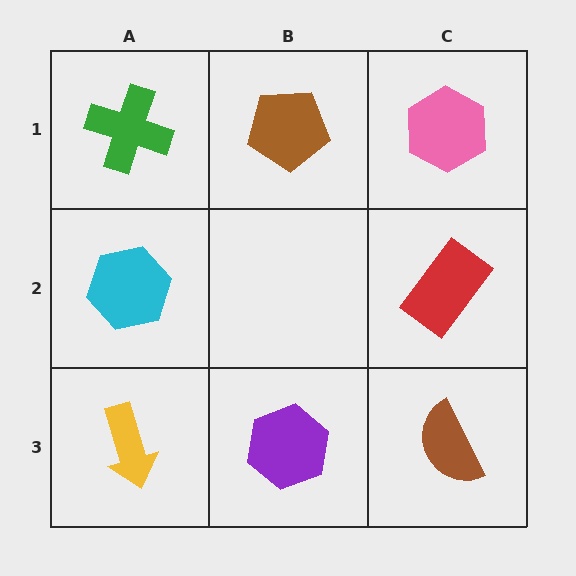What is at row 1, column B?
A brown pentagon.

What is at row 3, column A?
A yellow arrow.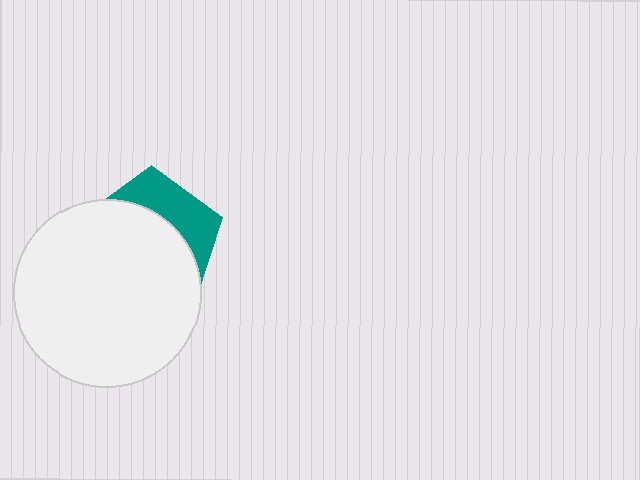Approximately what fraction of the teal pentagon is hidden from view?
Roughly 68% of the teal pentagon is hidden behind the white circle.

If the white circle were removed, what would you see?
You would see the complete teal pentagon.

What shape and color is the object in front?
The object in front is a white circle.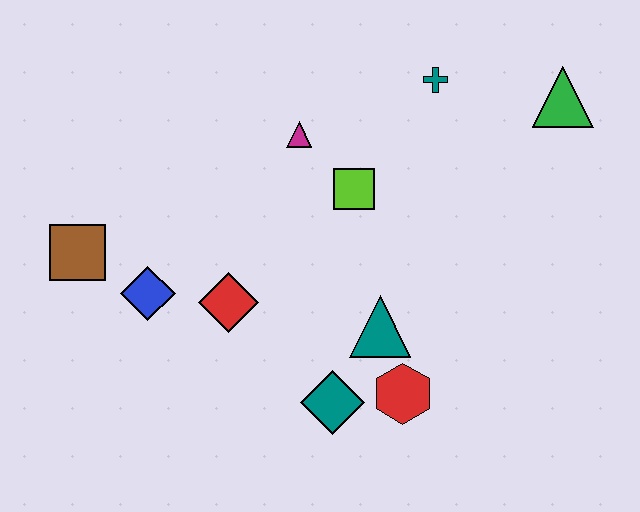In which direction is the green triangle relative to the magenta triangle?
The green triangle is to the right of the magenta triangle.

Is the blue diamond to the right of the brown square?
Yes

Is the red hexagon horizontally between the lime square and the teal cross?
Yes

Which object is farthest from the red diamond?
The green triangle is farthest from the red diamond.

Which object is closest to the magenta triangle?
The lime square is closest to the magenta triangle.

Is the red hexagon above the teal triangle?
No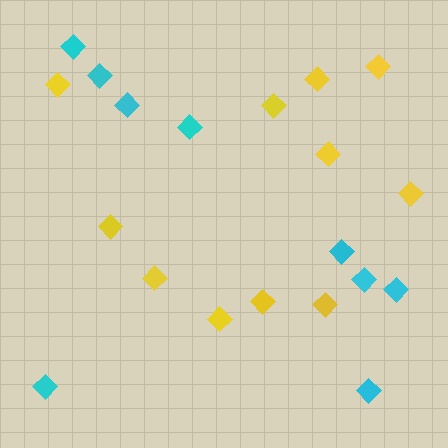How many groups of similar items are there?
There are 2 groups: one group of yellow diamonds (11) and one group of cyan diamonds (9).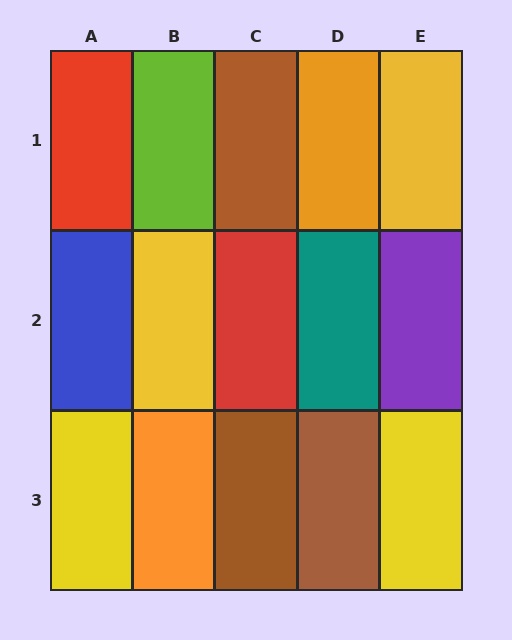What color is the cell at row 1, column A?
Red.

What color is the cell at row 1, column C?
Brown.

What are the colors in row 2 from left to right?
Blue, yellow, red, teal, purple.